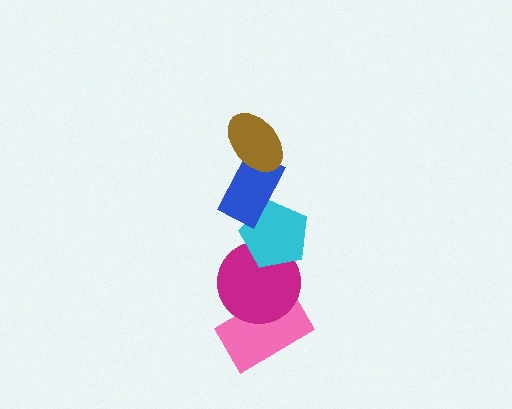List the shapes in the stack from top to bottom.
From top to bottom: the brown ellipse, the blue rectangle, the cyan pentagon, the magenta circle, the pink rectangle.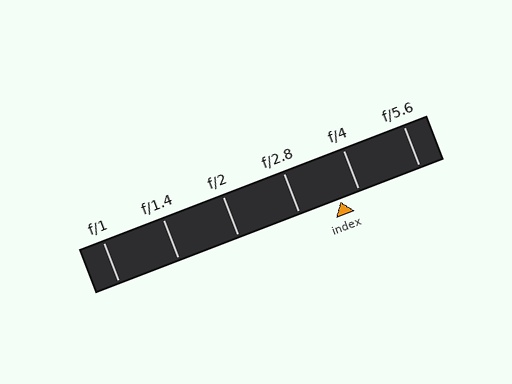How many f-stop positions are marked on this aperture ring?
There are 6 f-stop positions marked.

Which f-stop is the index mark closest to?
The index mark is closest to f/4.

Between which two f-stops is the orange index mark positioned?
The index mark is between f/2.8 and f/4.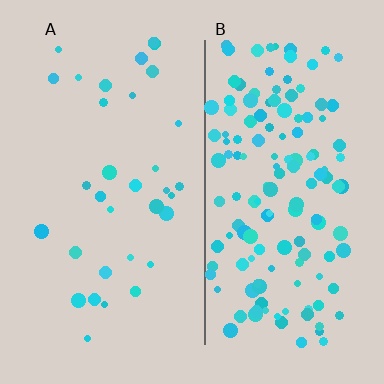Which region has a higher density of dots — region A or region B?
B (the right).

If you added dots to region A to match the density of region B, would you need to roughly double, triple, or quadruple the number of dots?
Approximately quadruple.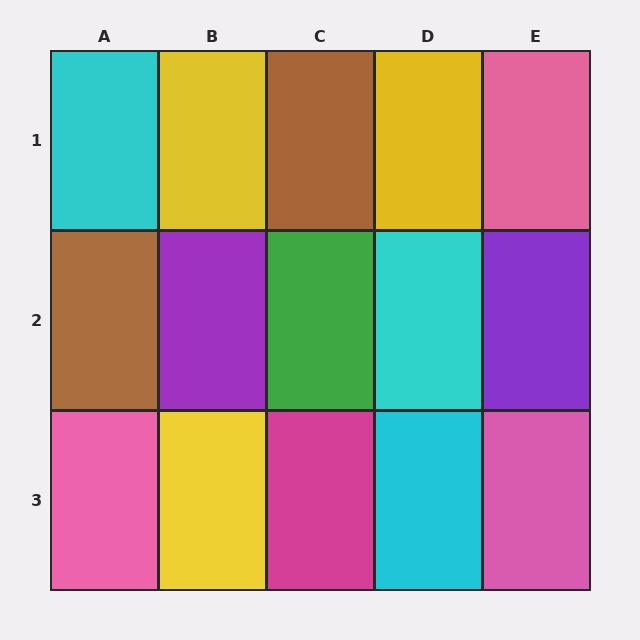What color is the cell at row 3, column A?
Pink.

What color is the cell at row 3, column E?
Pink.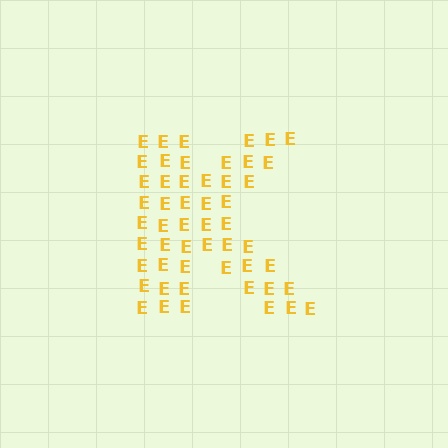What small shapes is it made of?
It is made of small letter E's.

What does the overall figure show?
The overall figure shows the letter K.